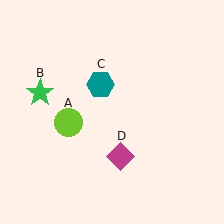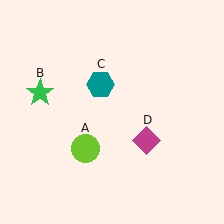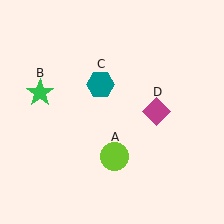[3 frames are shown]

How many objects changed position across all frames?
2 objects changed position: lime circle (object A), magenta diamond (object D).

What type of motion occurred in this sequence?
The lime circle (object A), magenta diamond (object D) rotated counterclockwise around the center of the scene.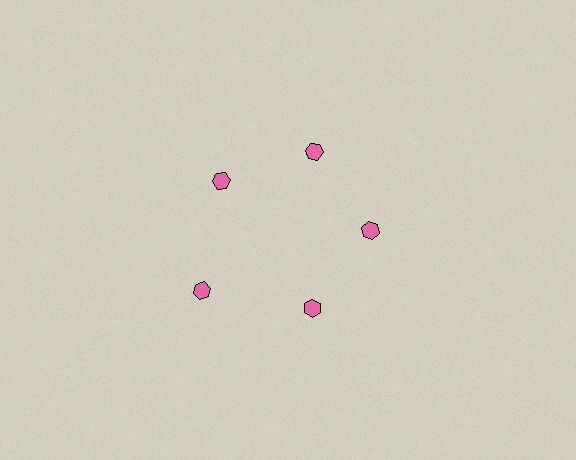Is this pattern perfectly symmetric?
No. The 5 pink hexagons are arranged in a ring, but one element near the 8 o'clock position is pushed outward from the center, breaking the 5-fold rotational symmetry.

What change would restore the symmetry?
The symmetry would be restored by moving it inward, back onto the ring so that all 5 hexagons sit at equal angles and equal distance from the center.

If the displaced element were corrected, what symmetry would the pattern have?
It would have 5-fold rotational symmetry — the pattern would map onto itself every 72 degrees.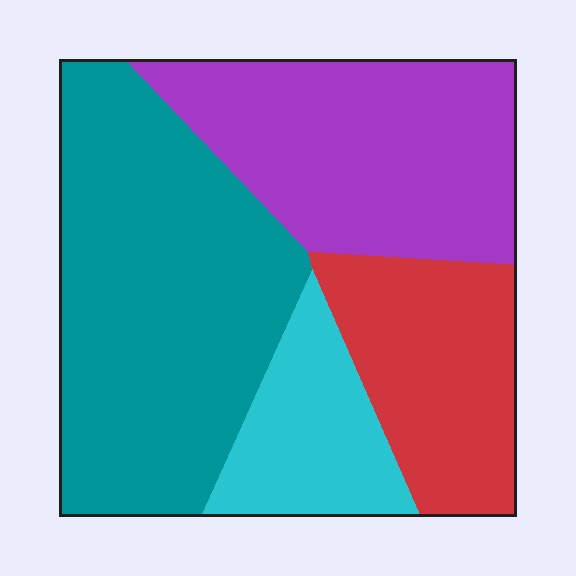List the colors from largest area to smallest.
From largest to smallest: teal, purple, red, cyan.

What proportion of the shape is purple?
Purple covers about 30% of the shape.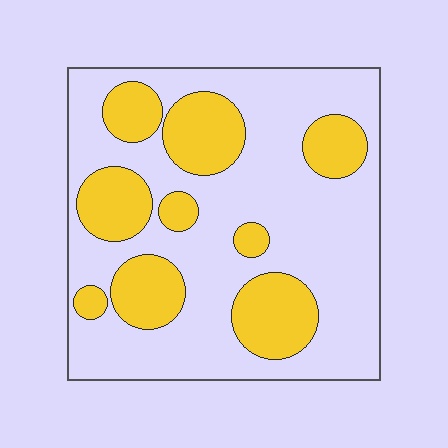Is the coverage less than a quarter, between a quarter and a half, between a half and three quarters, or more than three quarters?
Between a quarter and a half.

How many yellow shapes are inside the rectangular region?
9.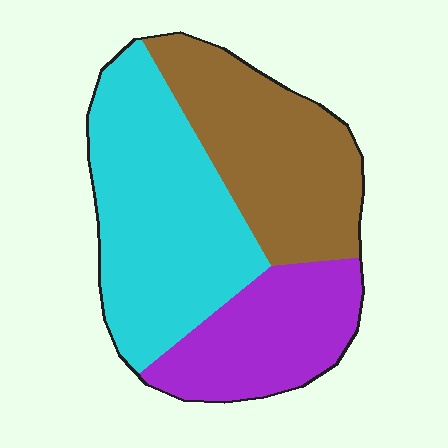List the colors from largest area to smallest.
From largest to smallest: cyan, brown, purple.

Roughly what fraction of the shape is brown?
Brown covers roughly 35% of the shape.